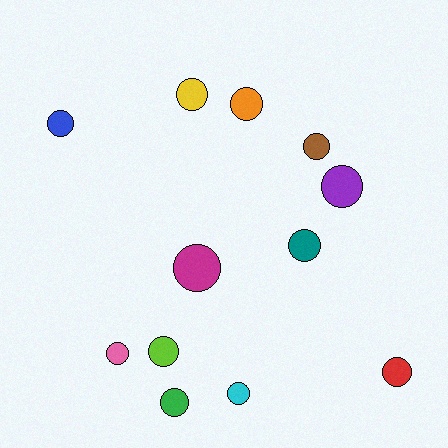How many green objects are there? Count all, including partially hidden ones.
There is 1 green object.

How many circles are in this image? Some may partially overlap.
There are 12 circles.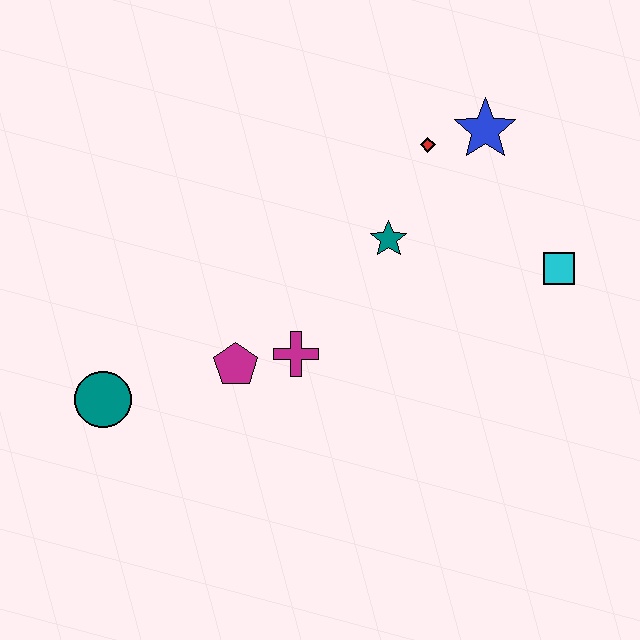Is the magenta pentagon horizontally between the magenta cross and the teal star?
No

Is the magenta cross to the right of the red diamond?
No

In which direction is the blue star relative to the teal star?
The blue star is above the teal star.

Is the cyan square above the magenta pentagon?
Yes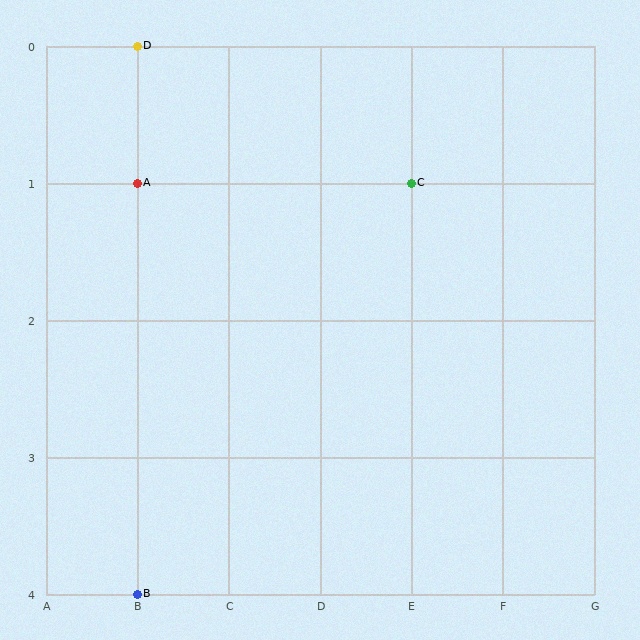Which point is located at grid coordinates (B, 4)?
Point B is at (B, 4).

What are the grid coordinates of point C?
Point C is at grid coordinates (E, 1).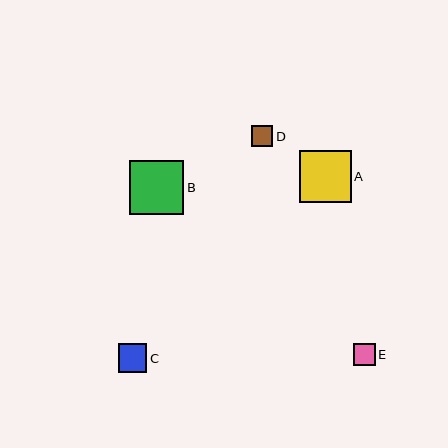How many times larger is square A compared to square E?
Square A is approximately 2.4 times the size of square E.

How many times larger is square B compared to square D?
Square B is approximately 2.6 times the size of square D.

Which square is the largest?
Square B is the largest with a size of approximately 54 pixels.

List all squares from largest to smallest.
From largest to smallest: B, A, C, E, D.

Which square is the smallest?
Square D is the smallest with a size of approximately 21 pixels.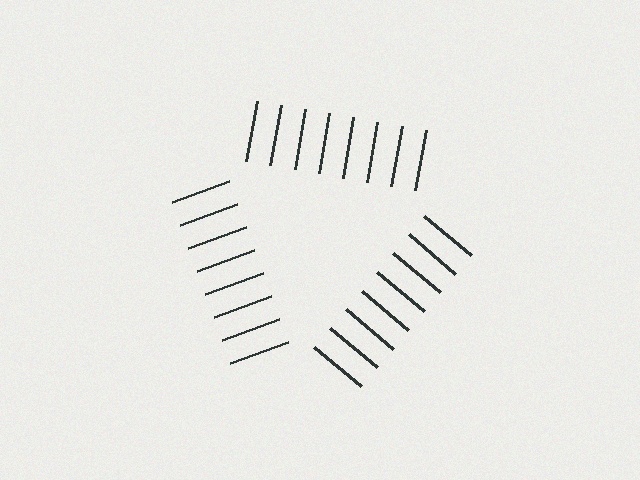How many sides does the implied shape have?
3 sides — the line-ends trace a triangle.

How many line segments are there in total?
24 — 8 along each of the 3 edges.